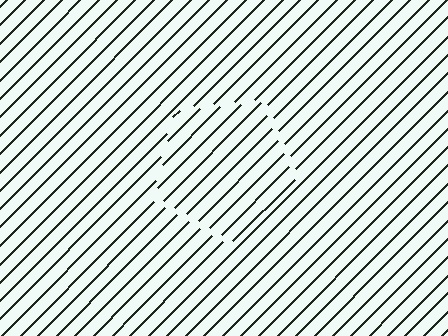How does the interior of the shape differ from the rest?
The interior of the shape contains the same grating, shifted by half a period — the contour is defined by the phase discontinuity where line-ends from the inner and outer gratings abut.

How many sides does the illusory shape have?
5 sides — the line-ends trace a pentagon.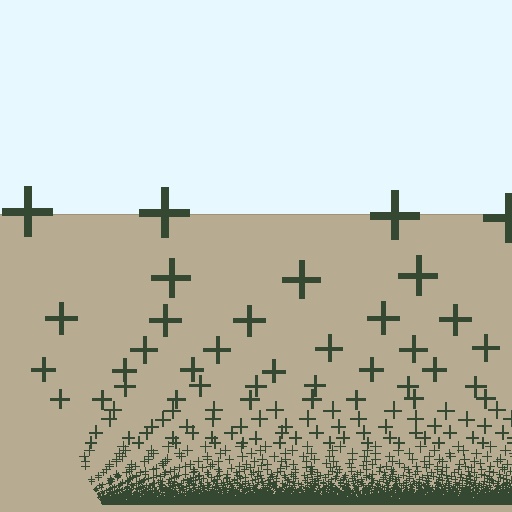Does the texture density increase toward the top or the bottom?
Density increases toward the bottom.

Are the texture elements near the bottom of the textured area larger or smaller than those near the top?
Smaller. The gradient is inverted — elements near the bottom are smaller and denser.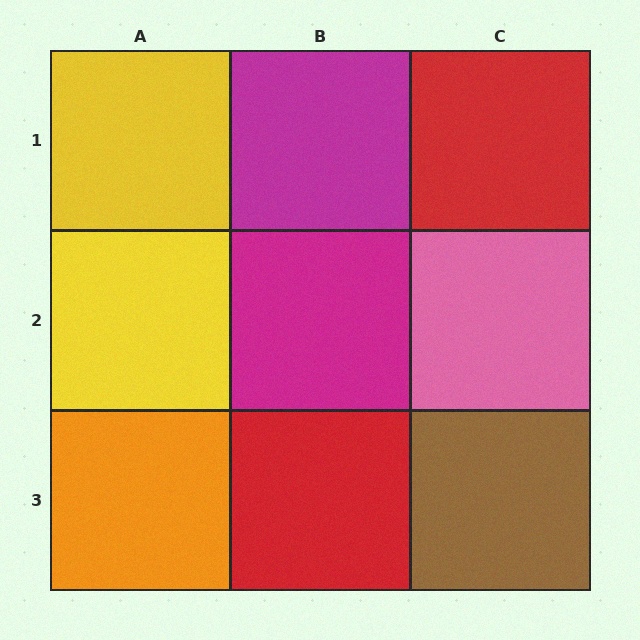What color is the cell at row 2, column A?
Yellow.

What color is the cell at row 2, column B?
Magenta.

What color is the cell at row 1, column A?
Yellow.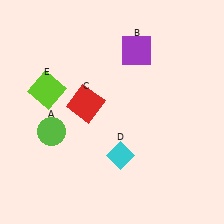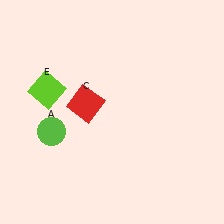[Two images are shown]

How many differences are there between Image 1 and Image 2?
There are 2 differences between the two images.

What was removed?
The cyan diamond (D), the purple square (B) were removed in Image 2.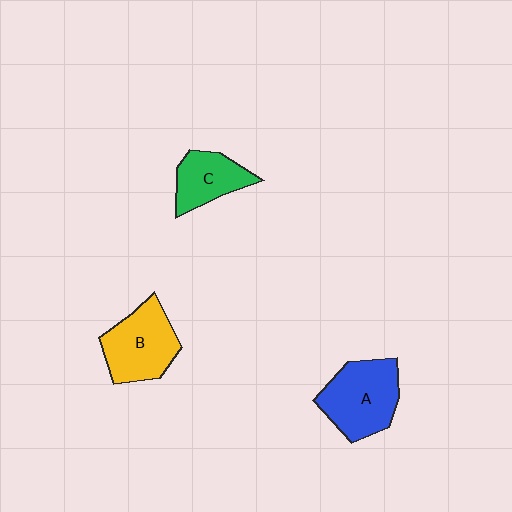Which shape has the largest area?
Shape A (blue).